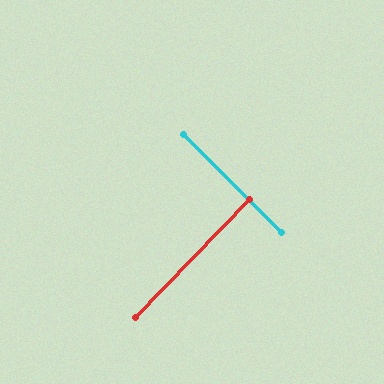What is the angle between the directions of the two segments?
Approximately 89 degrees.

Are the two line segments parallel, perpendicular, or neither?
Perpendicular — they meet at approximately 89°.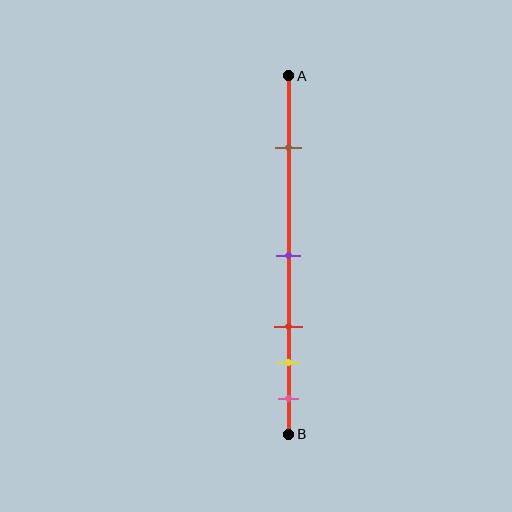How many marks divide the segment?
There are 5 marks dividing the segment.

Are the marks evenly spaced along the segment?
No, the marks are not evenly spaced.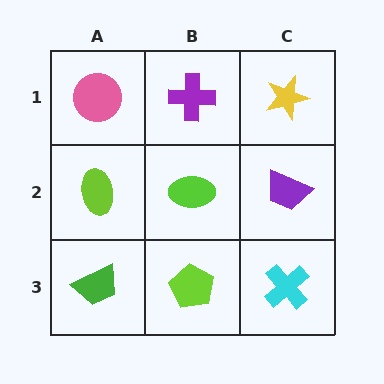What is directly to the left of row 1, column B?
A pink circle.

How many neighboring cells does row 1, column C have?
2.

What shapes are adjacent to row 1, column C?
A purple trapezoid (row 2, column C), a purple cross (row 1, column B).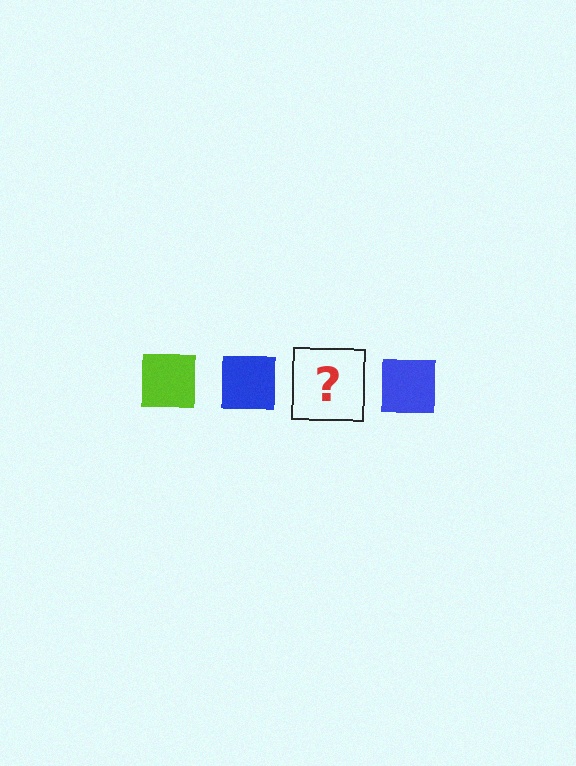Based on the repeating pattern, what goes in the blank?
The blank should be a lime square.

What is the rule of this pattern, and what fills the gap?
The rule is that the pattern cycles through lime, blue squares. The gap should be filled with a lime square.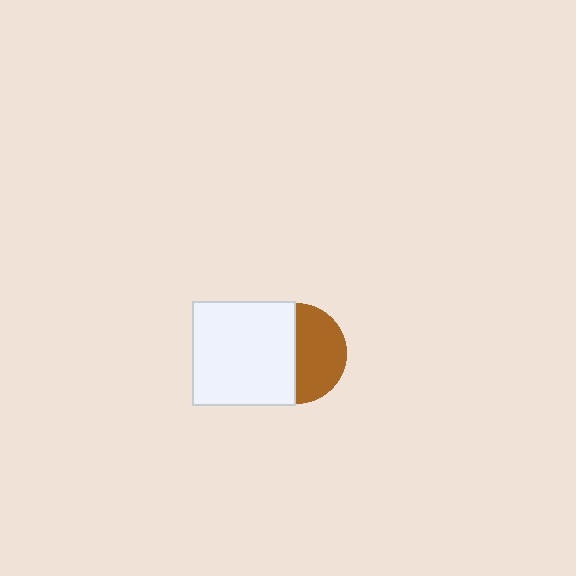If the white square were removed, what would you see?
You would see the complete brown circle.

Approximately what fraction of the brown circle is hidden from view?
Roughly 49% of the brown circle is hidden behind the white square.